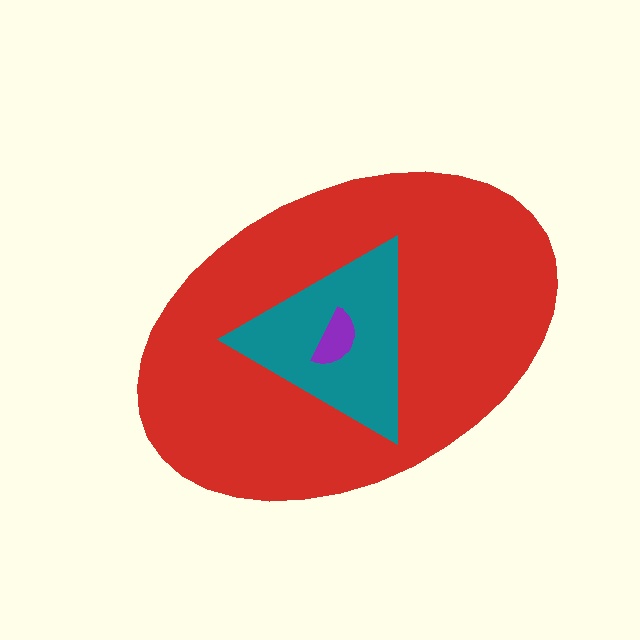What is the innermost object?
The purple semicircle.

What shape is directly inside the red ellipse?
The teal triangle.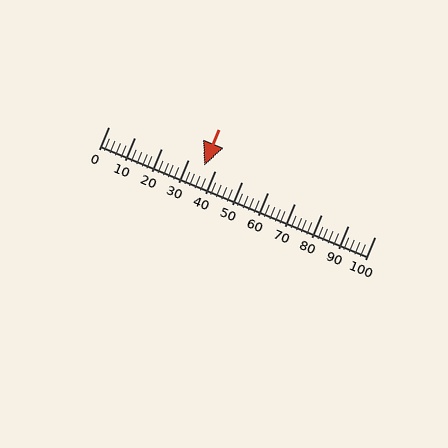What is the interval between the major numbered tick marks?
The major tick marks are spaced 10 units apart.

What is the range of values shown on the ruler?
The ruler shows values from 0 to 100.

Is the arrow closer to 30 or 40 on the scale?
The arrow is closer to 40.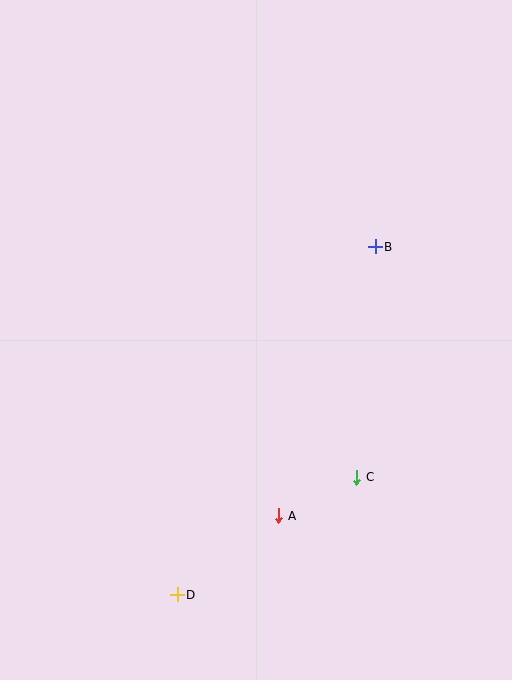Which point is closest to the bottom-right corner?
Point C is closest to the bottom-right corner.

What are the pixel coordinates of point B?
Point B is at (375, 247).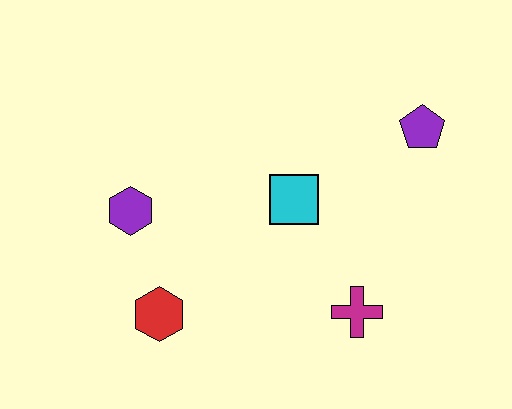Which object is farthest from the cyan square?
The red hexagon is farthest from the cyan square.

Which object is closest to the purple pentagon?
The cyan square is closest to the purple pentagon.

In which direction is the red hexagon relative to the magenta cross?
The red hexagon is to the left of the magenta cross.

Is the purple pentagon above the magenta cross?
Yes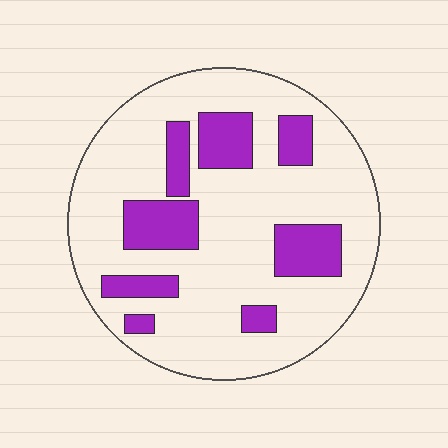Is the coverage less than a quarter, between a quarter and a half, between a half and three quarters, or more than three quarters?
Less than a quarter.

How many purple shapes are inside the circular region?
8.